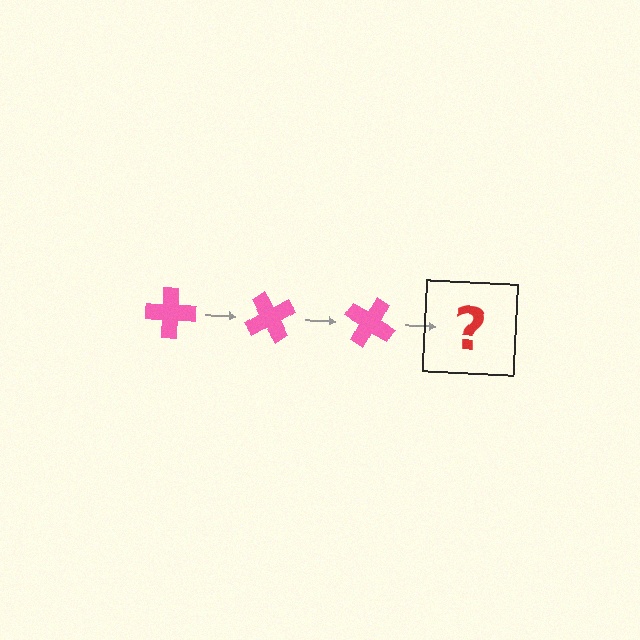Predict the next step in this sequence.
The next step is a pink cross rotated 180 degrees.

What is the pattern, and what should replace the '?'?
The pattern is that the cross rotates 60 degrees each step. The '?' should be a pink cross rotated 180 degrees.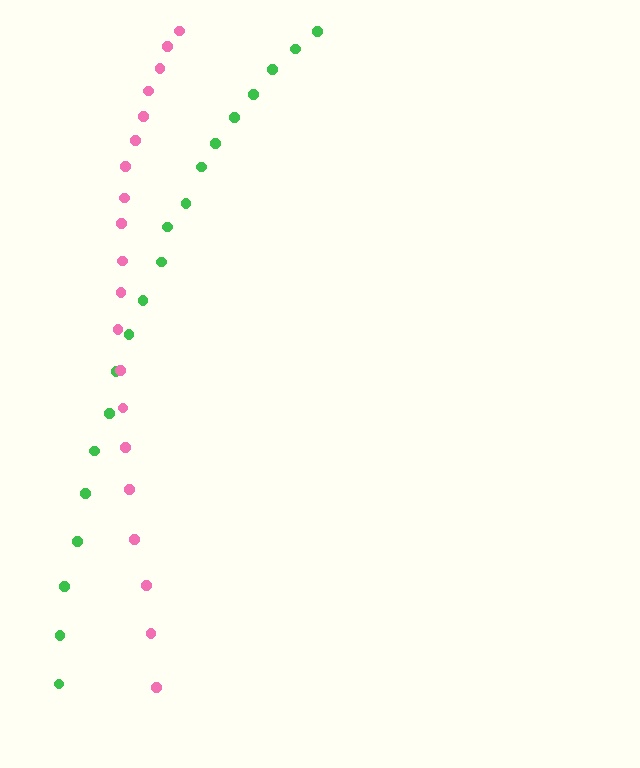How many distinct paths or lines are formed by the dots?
There are 2 distinct paths.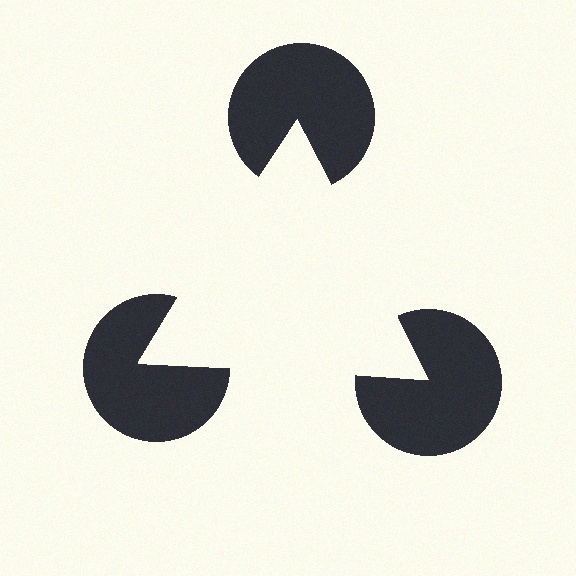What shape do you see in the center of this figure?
An illusory triangle — its edges are inferred from the aligned wedge cuts in the pac-man discs, not physically drawn.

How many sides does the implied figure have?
3 sides.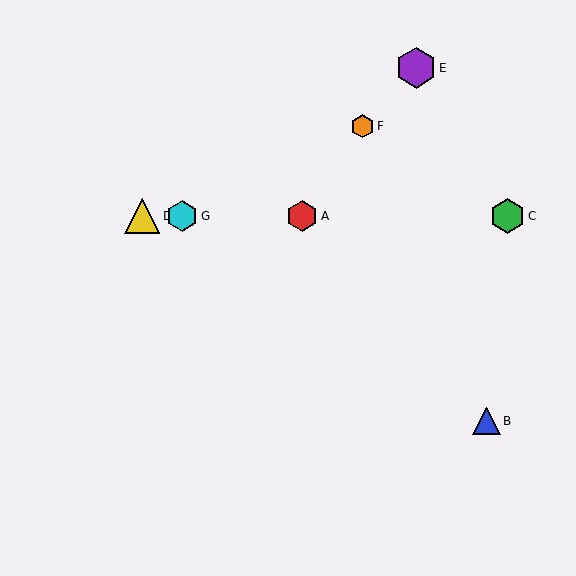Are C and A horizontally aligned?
Yes, both are at y≈216.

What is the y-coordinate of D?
Object D is at y≈216.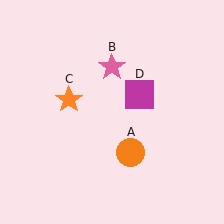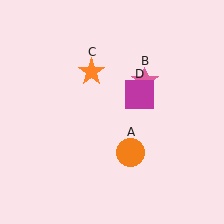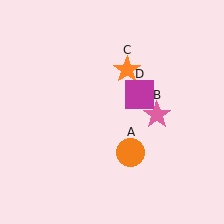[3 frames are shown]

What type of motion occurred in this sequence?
The pink star (object B), orange star (object C) rotated clockwise around the center of the scene.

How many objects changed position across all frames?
2 objects changed position: pink star (object B), orange star (object C).